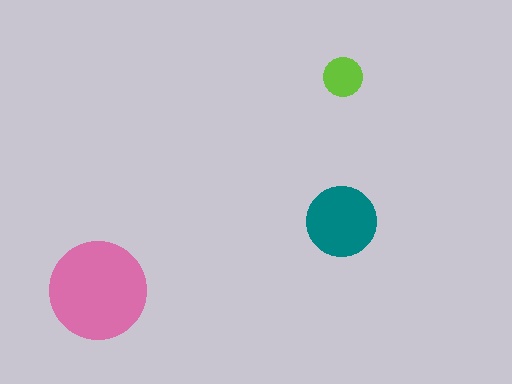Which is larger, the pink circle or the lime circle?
The pink one.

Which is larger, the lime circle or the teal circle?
The teal one.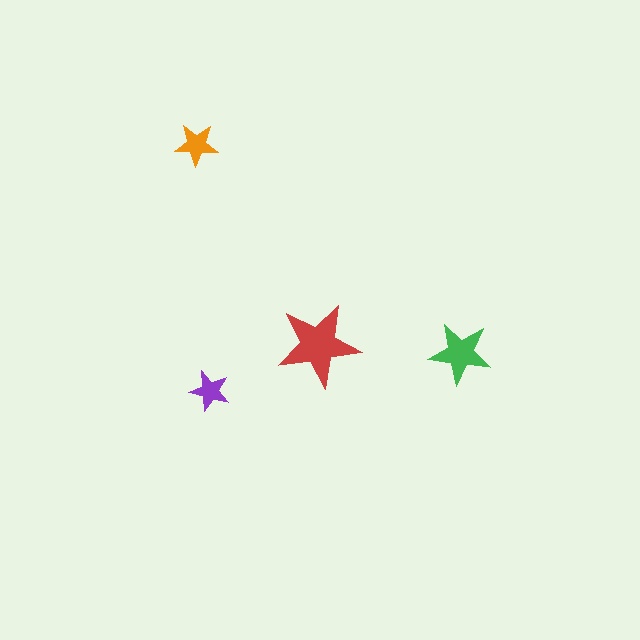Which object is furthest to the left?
The orange star is leftmost.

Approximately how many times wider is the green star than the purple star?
About 1.5 times wider.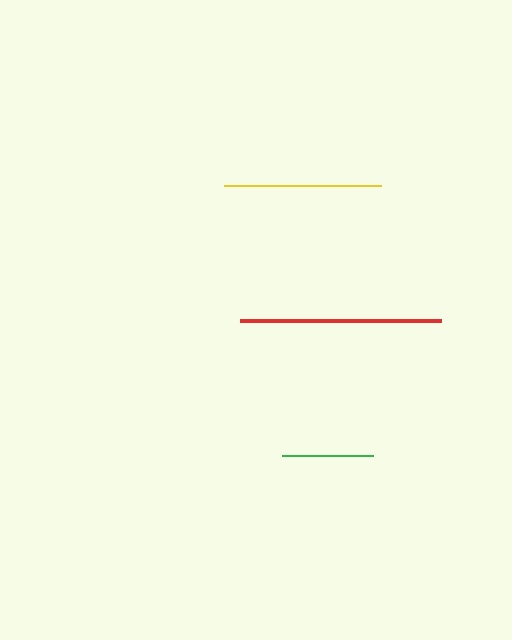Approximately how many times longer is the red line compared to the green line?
The red line is approximately 2.2 times the length of the green line.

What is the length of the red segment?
The red segment is approximately 200 pixels long.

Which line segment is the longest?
The red line is the longest at approximately 200 pixels.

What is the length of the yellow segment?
The yellow segment is approximately 157 pixels long.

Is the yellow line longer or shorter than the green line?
The yellow line is longer than the green line.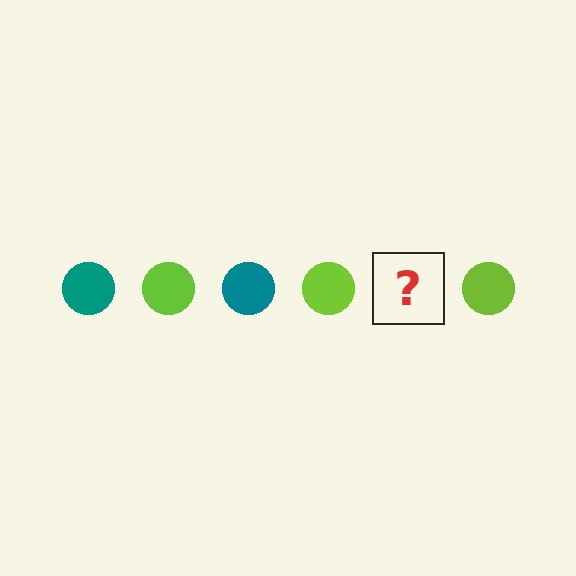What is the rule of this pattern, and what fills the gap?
The rule is that the pattern cycles through teal, lime circles. The gap should be filled with a teal circle.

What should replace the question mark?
The question mark should be replaced with a teal circle.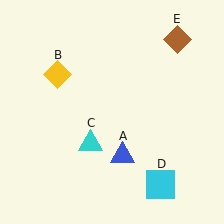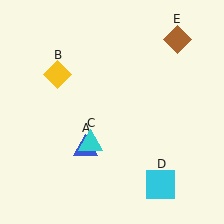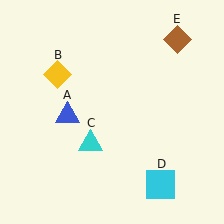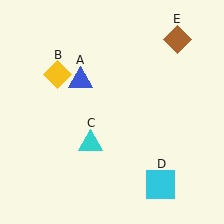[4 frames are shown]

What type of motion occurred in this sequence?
The blue triangle (object A) rotated clockwise around the center of the scene.